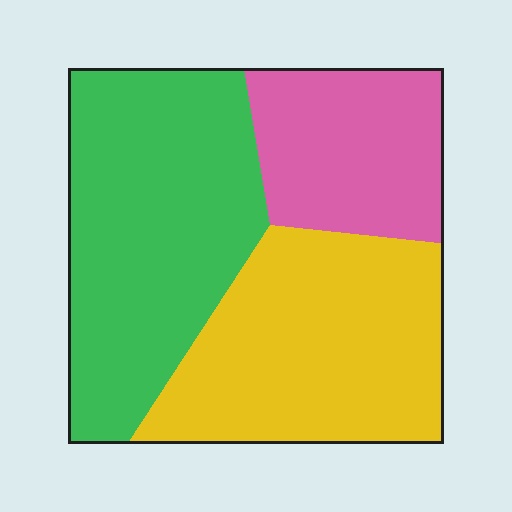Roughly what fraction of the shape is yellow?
Yellow takes up between a third and a half of the shape.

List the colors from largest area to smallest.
From largest to smallest: green, yellow, pink.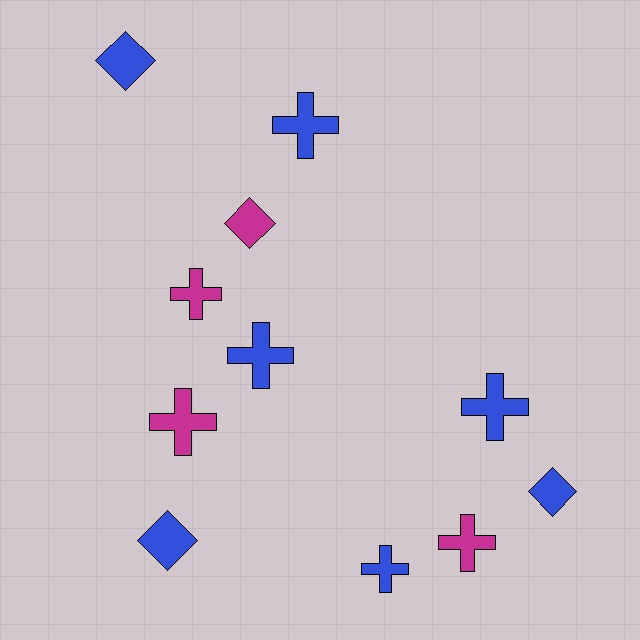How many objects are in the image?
There are 11 objects.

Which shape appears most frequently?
Cross, with 7 objects.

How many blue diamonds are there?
There are 3 blue diamonds.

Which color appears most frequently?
Blue, with 7 objects.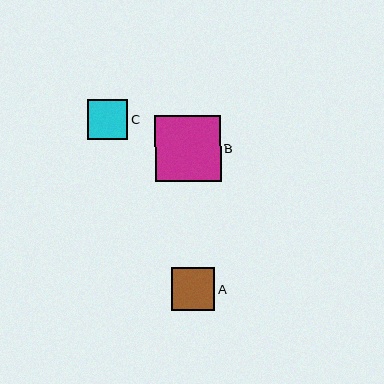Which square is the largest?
Square B is the largest with a size of approximately 65 pixels.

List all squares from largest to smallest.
From largest to smallest: B, A, C.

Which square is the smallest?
Square C is the smallest with a size of approximately 41 pixels.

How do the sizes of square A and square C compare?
Square A and square C are approximately the same size.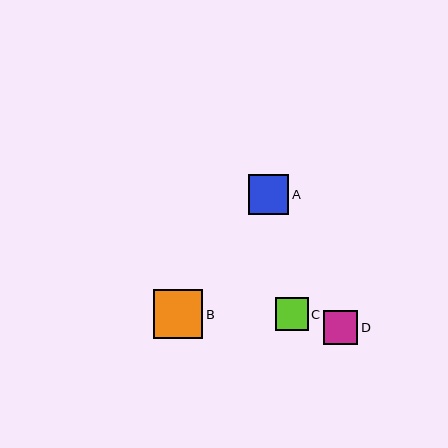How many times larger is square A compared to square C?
Square A is approximately 1.2 times the size of square C.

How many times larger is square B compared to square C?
Square B is approximately 1.5 times the size of square C.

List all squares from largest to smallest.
From largest to smallest: B, A, D, C.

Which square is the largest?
Square B is the largest with a size of approximately 49 pixels.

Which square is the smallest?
Square C is the smallest with a size of approximately 33 pixels.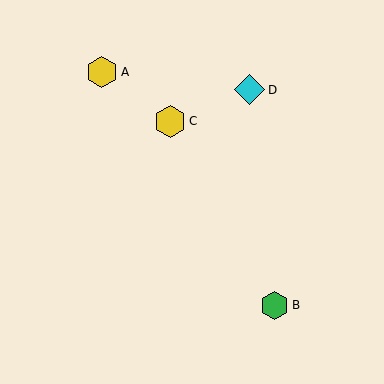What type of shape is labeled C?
Shape C is a yellow hexagon.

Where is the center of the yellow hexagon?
The center of the yellow hexagon is at (102, 72).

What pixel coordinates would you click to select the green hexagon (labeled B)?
Click at (275, 305) to select the green hexagon B.